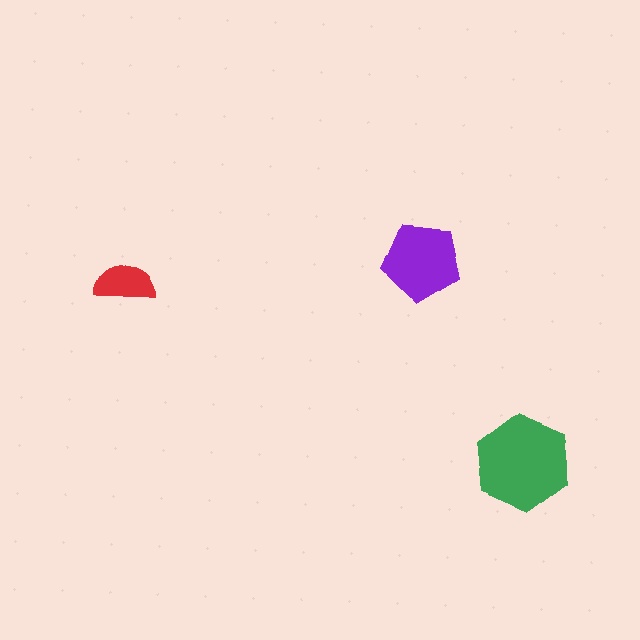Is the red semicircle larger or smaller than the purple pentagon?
Smaller.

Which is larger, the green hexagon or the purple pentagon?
The green hexagon.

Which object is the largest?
The green hexagon.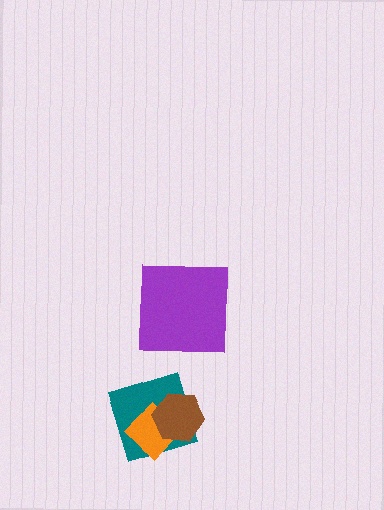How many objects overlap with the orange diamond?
2 objects overlap with the orange diamond.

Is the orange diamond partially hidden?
Yes, it is partially covered by another shape.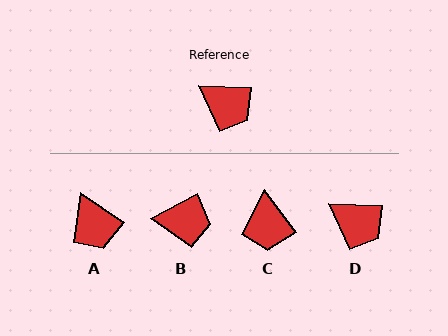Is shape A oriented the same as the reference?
No, it is off by about 33 degrees.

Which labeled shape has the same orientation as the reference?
D.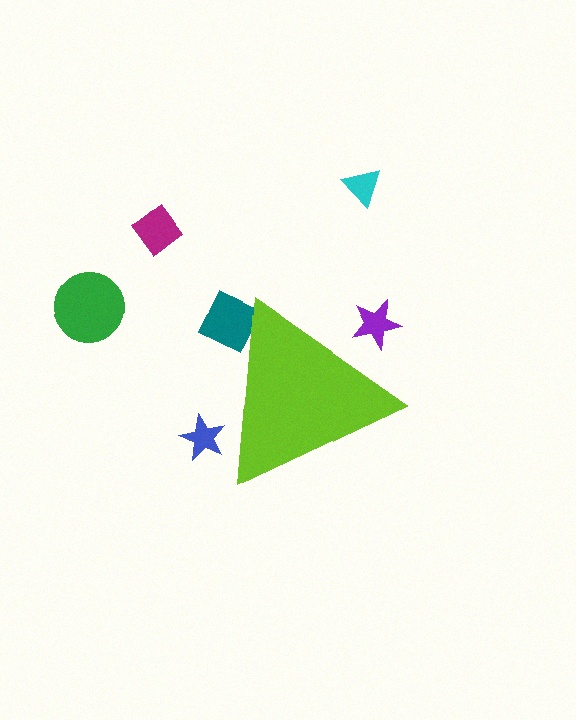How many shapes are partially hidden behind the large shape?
3 shapes are partially hidden.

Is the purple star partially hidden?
Yes, the purple star is partially hidden behind the lime triangle.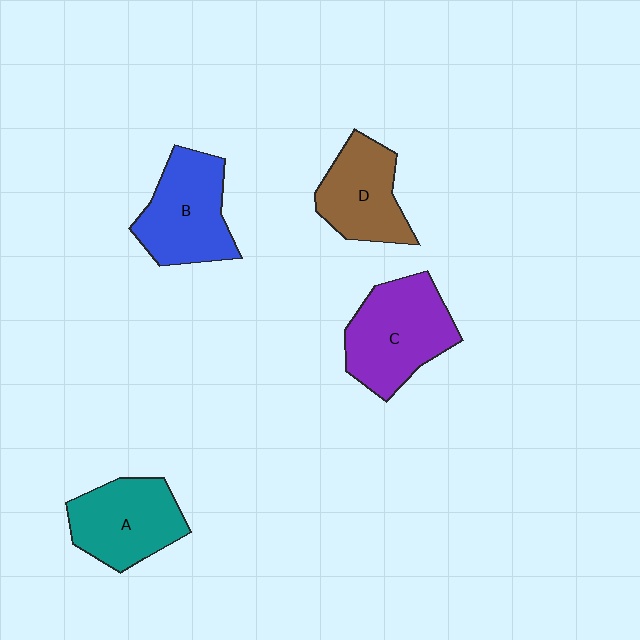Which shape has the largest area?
Shape C (purple).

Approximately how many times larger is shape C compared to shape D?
Approximately 1.3 times.